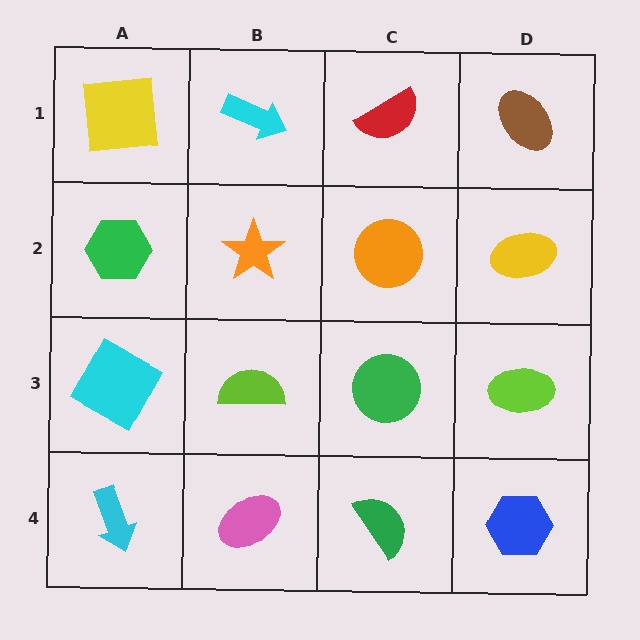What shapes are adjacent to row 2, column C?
A red semicircle (row 1, column C), a green circle (row 3, column C), an orange star (row 2, column B), a yellow ellipse (row 2, column D).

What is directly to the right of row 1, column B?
A red semicircle.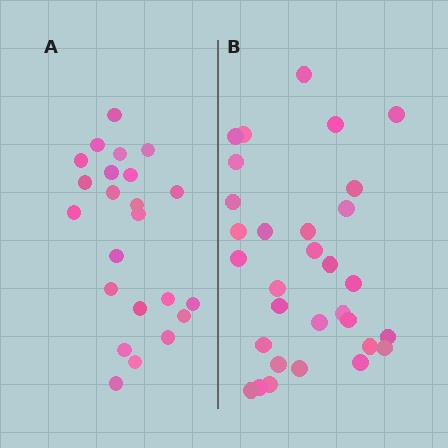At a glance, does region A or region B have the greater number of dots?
Region B (the right region) has more dots.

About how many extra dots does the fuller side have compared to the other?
Region B has roughly 8 or so more dots than region A.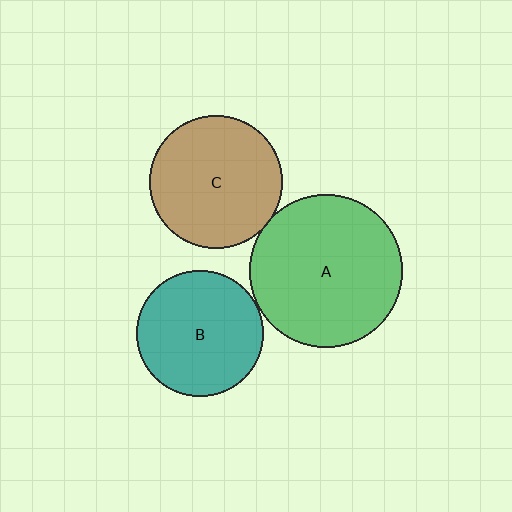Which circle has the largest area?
Circle A (green).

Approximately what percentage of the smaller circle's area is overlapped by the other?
Approximately 5%.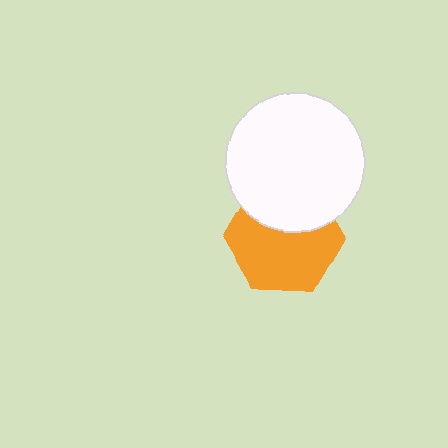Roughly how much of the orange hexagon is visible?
About half of it is visible (roughly 64%).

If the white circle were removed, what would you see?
You would see the complete orange hexagon.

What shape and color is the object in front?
The object in front is a white circle.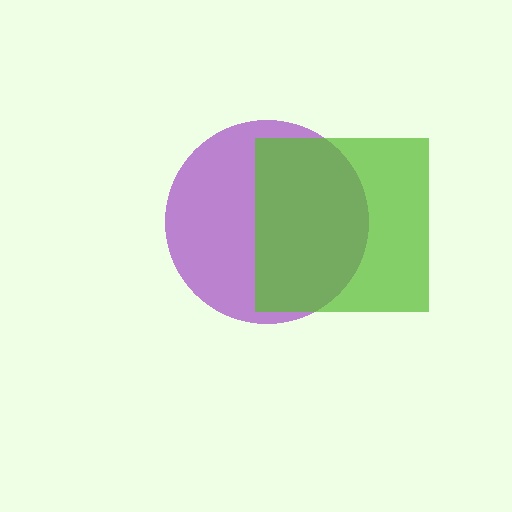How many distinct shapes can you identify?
There are 2 distinct shapes: a purple circle, a lime square.